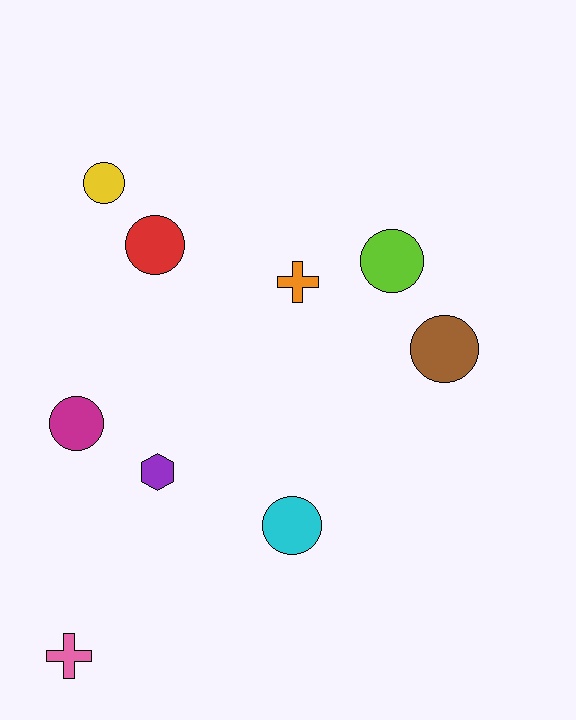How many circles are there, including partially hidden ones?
There are 6 circles.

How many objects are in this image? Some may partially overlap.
There are 9 objects.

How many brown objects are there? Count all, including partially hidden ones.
There is 1 brown object.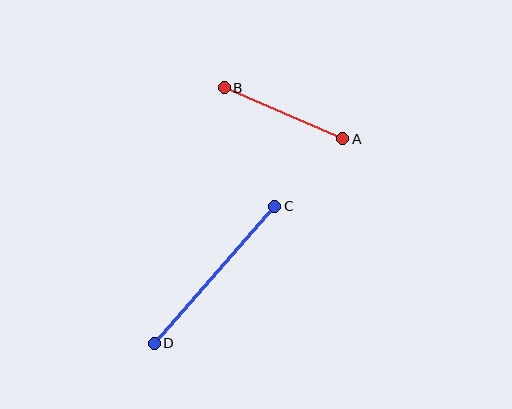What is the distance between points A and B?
The distance is approximately 129 pixels.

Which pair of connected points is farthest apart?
Points C and D are farthest apart.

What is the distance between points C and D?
The distance is approximately 183 pixels.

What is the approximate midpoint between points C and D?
The midpoint is at approximately (215, 275) pixels.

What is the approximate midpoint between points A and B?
The midpoint is at approximately (283, 113) pixels.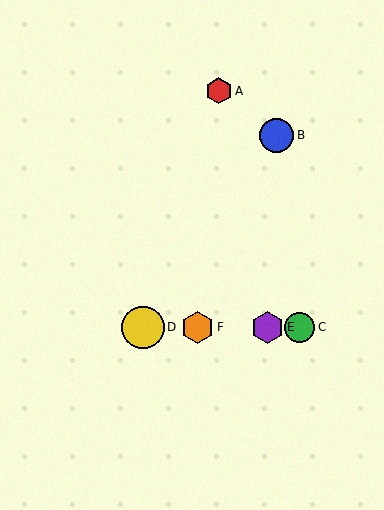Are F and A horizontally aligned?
No, F is at y≈327 and A is at y≈91.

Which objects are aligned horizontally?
Objects C, D, E, F are aligned horizontally.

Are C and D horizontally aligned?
Yes, both are at y≈327.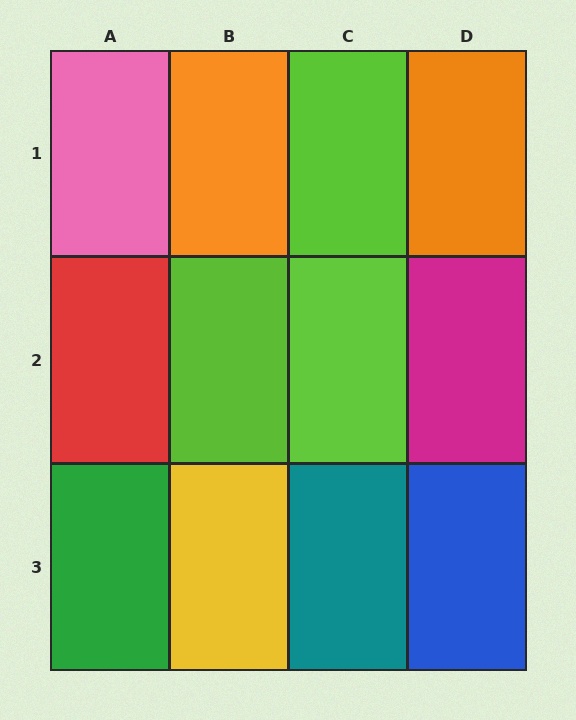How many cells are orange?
2 cells are orange.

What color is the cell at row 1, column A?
Pink.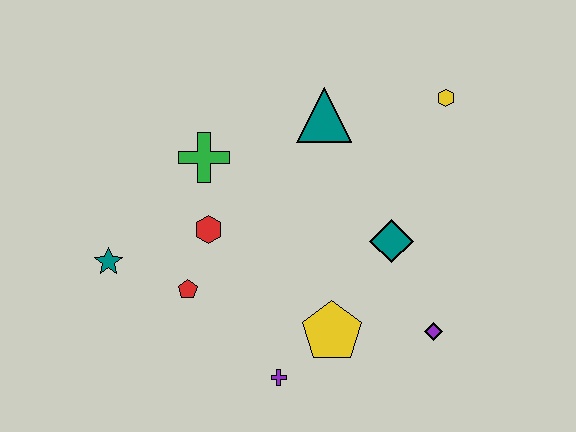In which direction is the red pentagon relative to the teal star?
The red pentagon is to the right of the teal star.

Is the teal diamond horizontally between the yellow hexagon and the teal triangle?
Yes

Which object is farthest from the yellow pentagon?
The yellow hexagon is farthest from the yellow pentagon.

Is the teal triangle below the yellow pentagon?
No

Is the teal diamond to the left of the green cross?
No